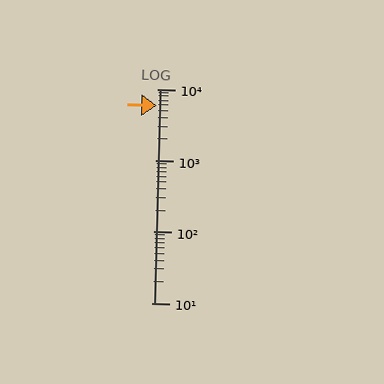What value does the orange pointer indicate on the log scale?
The pointer indicates approximately 5900.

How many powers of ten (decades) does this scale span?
The scale spans 3 decades, from 10 to 10000.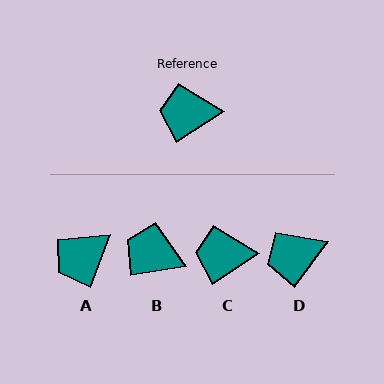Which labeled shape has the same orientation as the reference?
C.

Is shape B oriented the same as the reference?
No, it is off by about 23 degrees.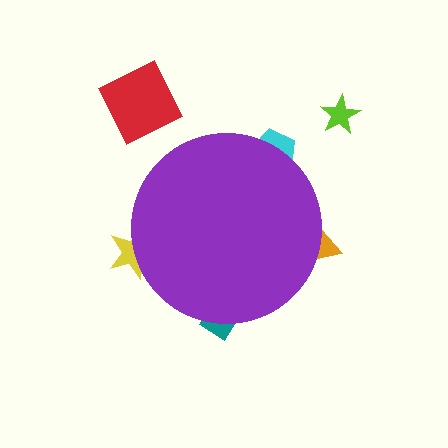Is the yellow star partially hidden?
Yes, the yellow star is partially hidden behind the purple circle.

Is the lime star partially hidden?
No, the lime star is fully visible.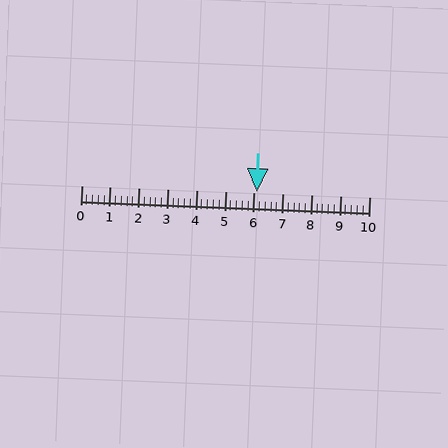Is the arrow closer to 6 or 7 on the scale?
The arrow is closer to 6.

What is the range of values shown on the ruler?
The ruler shows values from 0 to 10.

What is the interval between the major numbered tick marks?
The major tick marks are spaced 1 units apart.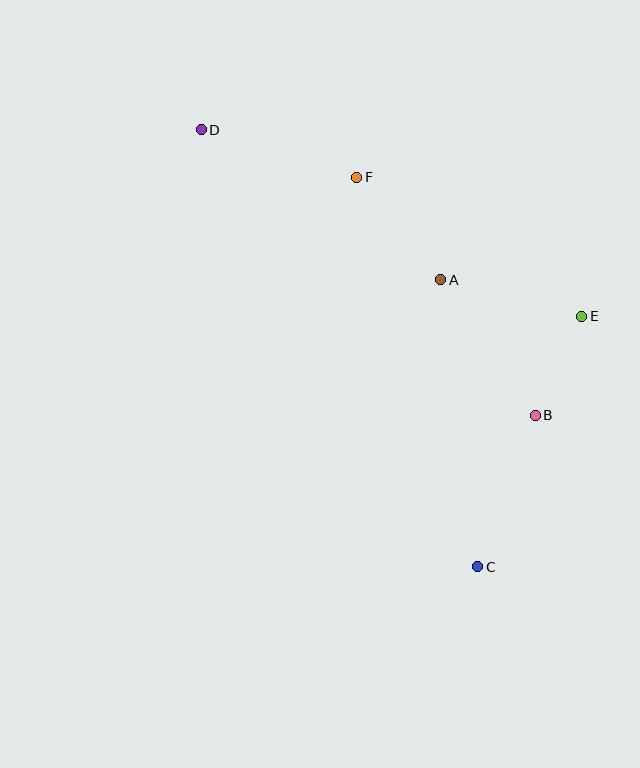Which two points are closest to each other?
Points B and E are closest to each other.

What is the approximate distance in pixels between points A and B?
The distance between A and B is approximately 165 pixels.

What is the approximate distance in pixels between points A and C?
The distance between A and C is approximately 289 pixels.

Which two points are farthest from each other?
Points C and D are farthest from each other.